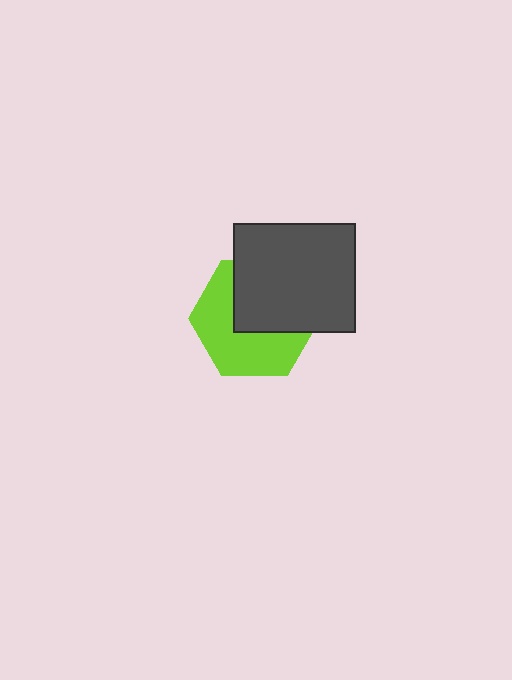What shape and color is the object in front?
The object in front is a dark gray rectangle.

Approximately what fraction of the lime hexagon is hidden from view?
Roughly 47% of the lime hexagon is hidden behind the dark gray rectangle.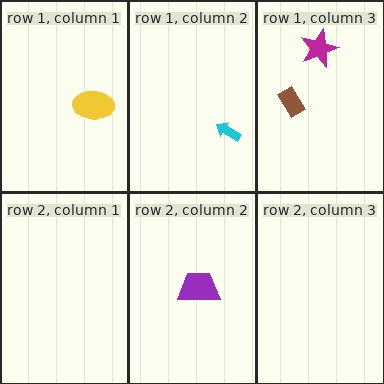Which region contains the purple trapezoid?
The row 2, column 2 region.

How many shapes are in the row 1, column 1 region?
1.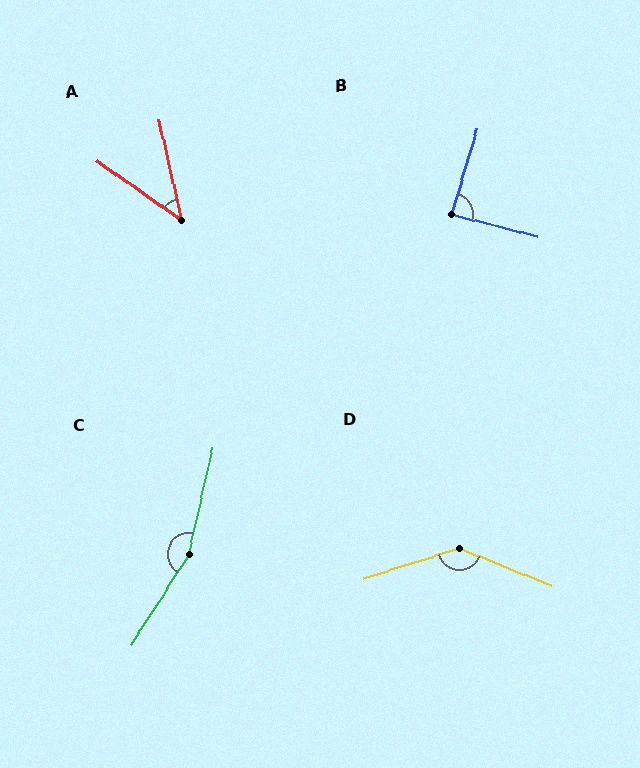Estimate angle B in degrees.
Approximately 88 degrees.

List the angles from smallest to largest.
A (43°), B (88°), D (140°), C (161°).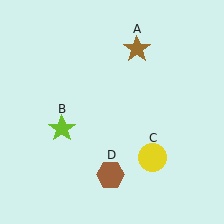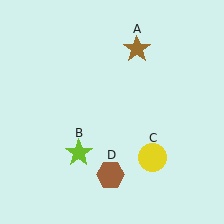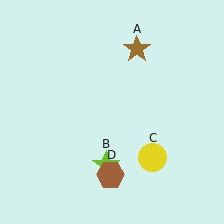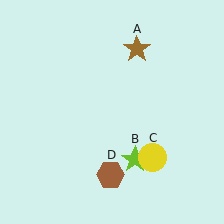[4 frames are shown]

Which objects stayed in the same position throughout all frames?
Brown star (object A) and yellow circle (object C) and brown hexagon (object D) remained stationary.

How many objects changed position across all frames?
1 object changed position: lime star (object B).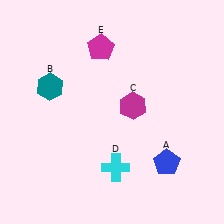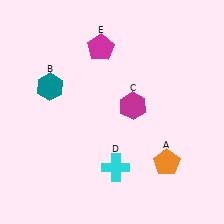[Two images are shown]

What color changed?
The pentagon (A) changed from blue in Image 1 to orange in Image 2.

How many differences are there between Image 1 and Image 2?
There is 1 difference between the two images.